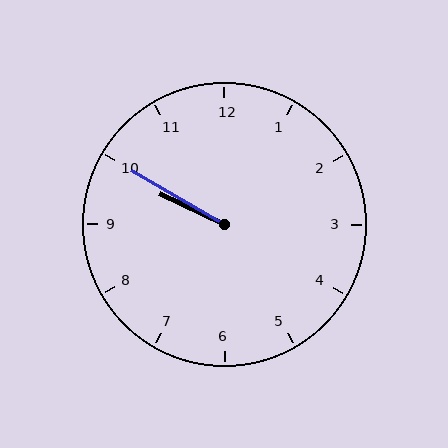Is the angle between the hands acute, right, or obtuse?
It is acute.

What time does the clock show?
9:50.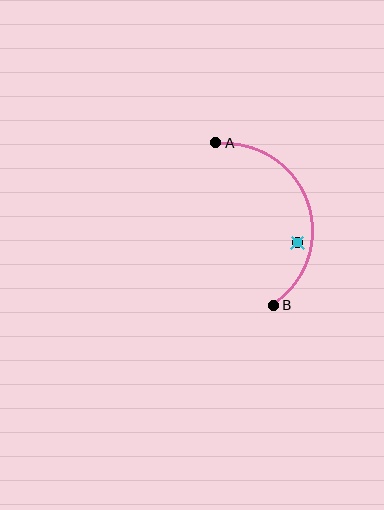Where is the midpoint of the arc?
The arc midpoint is the point on the curve farthest from the straight line joining A and B. It sits to the right of that line.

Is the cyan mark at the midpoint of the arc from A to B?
No — the cyan mark does not lie on the arc at all. It sits slightly inside the curve.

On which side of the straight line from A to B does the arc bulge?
The arc bulges to the right of the straight line connecting A and B.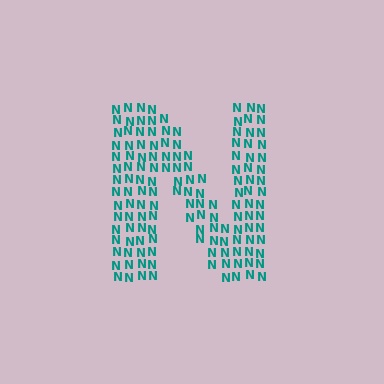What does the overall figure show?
The overall figure shows the letter N.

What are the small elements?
The small elements are letter N's.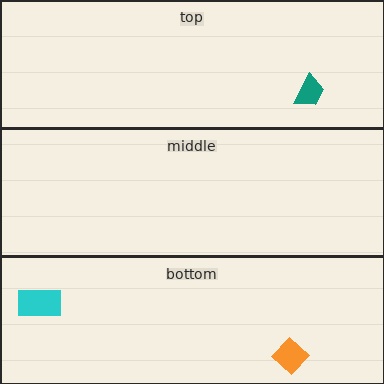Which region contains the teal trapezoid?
The top region.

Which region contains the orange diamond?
The bottom region.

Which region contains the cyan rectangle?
The bottom region.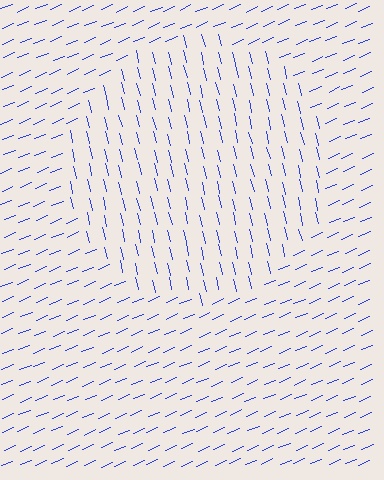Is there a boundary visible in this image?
Yes, there is a texture boundary formed by a change in line orientation.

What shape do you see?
I see a circle.